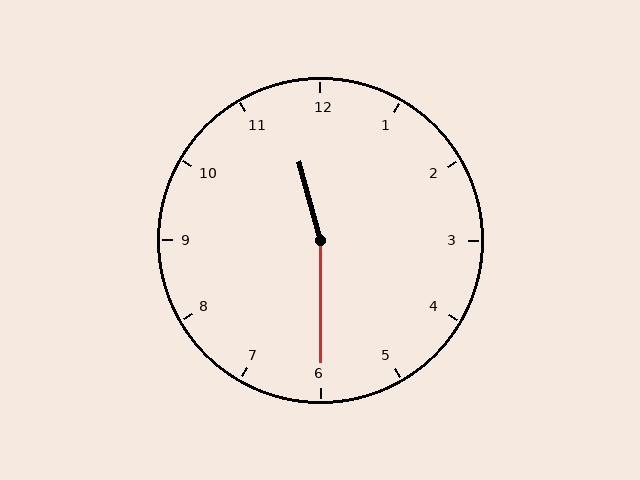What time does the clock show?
11:30.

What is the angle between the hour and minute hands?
Approximately 165 degrees.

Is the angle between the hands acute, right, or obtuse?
It is obtuse.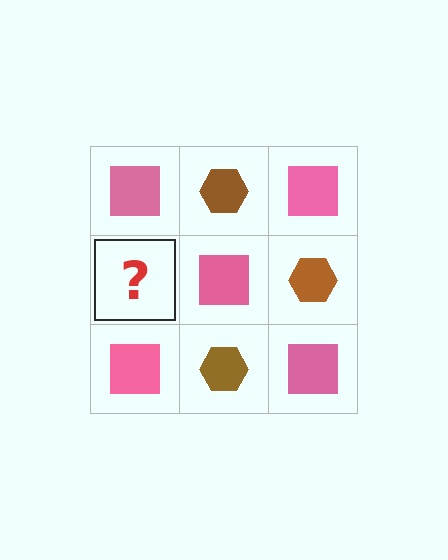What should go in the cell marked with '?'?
The missing cell should contain a brown hexagon.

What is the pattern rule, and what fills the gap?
The rule is that it alternates pink square and brown hexagon in a checkerboard pattern. The gap should be filled with a brown hexagon.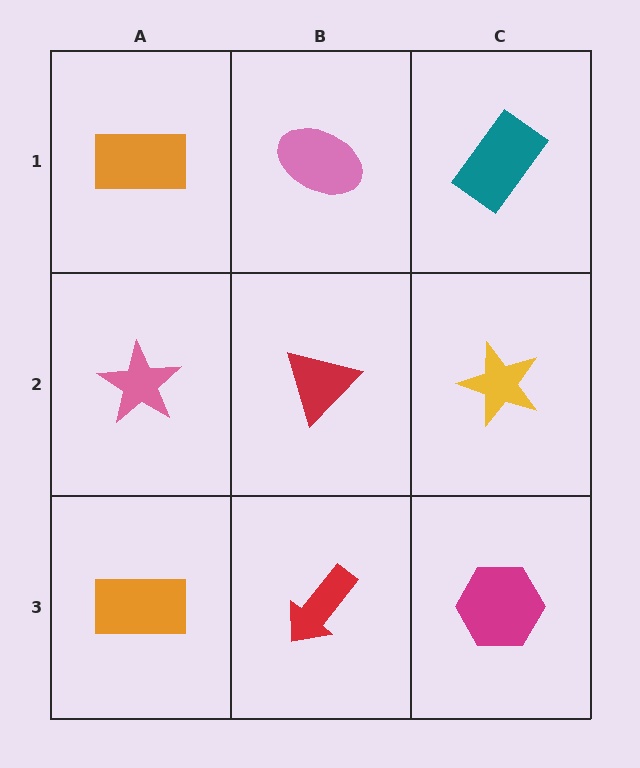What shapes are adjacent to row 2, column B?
A pink ellipse (row 1, column B), a red arrow (row 3, column B), a pink star (row 2, column A), a yellow star (row 2, column C).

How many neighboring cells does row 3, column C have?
2.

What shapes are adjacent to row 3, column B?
A red triangle (row 2, column B), an orange rectangle (row 3, column A), a magenta hexagon (row 3, column C).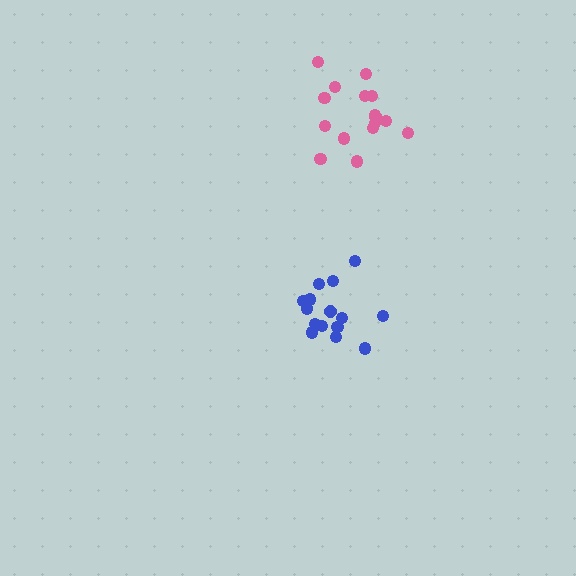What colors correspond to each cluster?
The clusters are colored: blue, pink.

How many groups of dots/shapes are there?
There are 2 groups.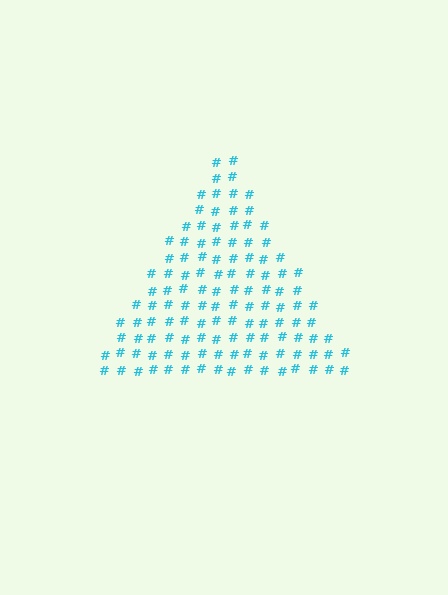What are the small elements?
The small elements are hash symbols.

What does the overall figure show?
The overall figure shows a triangle.